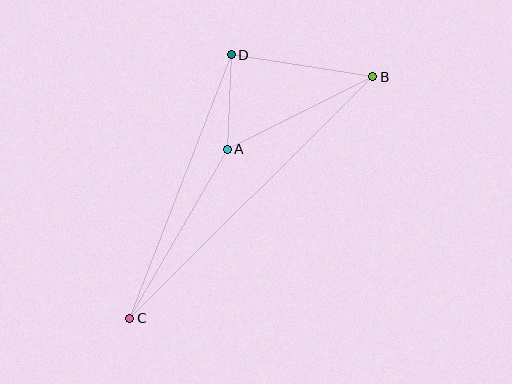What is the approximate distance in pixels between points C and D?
The distance between C and D is approximately 282 pixels.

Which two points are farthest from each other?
Points B and C are farthest from each other.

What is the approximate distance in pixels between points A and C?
The distance between A and C is approximately 195 pixels.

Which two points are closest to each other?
Points A and D are closest to each other.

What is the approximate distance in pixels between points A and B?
The distance between A and B is approximately 162 pixels.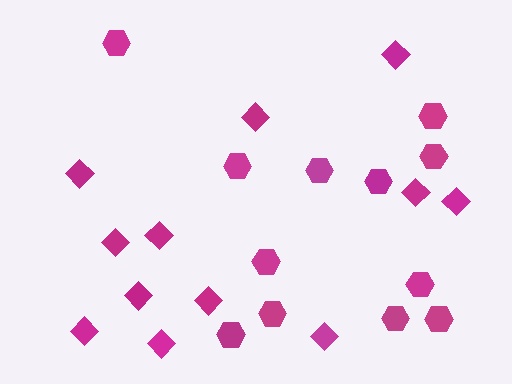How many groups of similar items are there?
There are 2 groups: one group of diamonds (12) and one group of hexagons (12).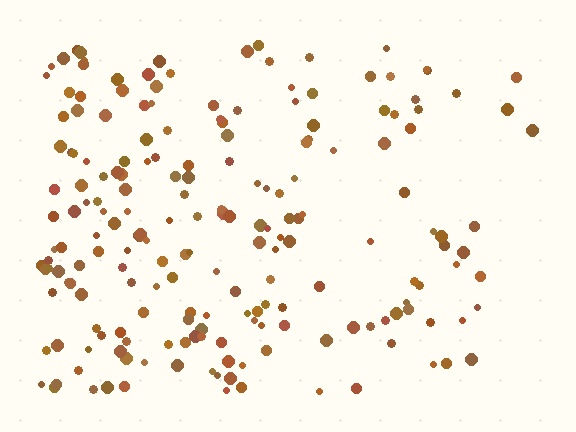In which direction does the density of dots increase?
From right to left, with the left side densest.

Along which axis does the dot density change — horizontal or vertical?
Horizontal.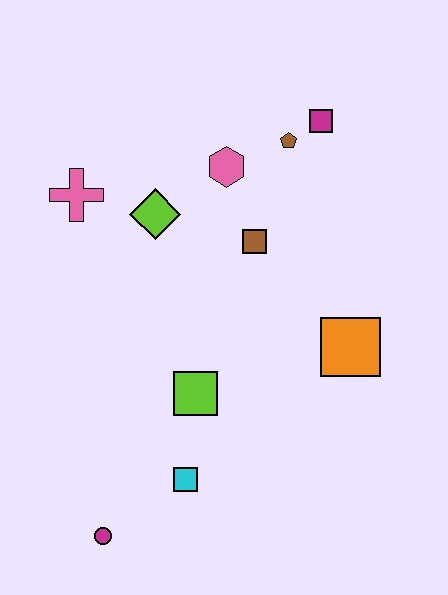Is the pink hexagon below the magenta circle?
No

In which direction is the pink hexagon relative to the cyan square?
The pink hexagon is above the cyan square.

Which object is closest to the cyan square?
The lime square is closest to the cyan square.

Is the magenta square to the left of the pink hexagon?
No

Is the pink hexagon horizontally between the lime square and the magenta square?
Yes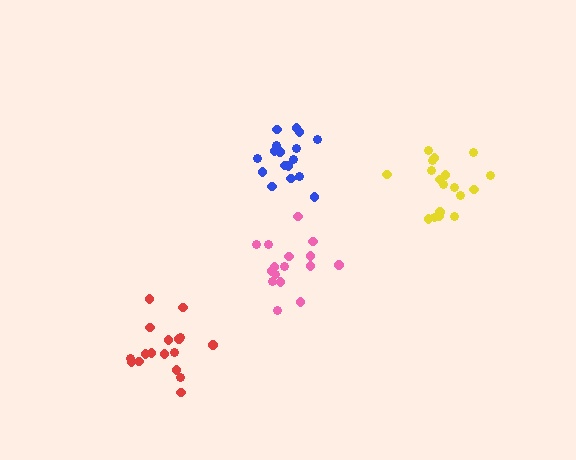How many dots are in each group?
Group 1: 17 dots, Group 2: 17 dots, Group 3: 18 dots, Group 4: 16 dots (68 total).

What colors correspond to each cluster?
The clusters are colored: red, blue, yellow, pink.